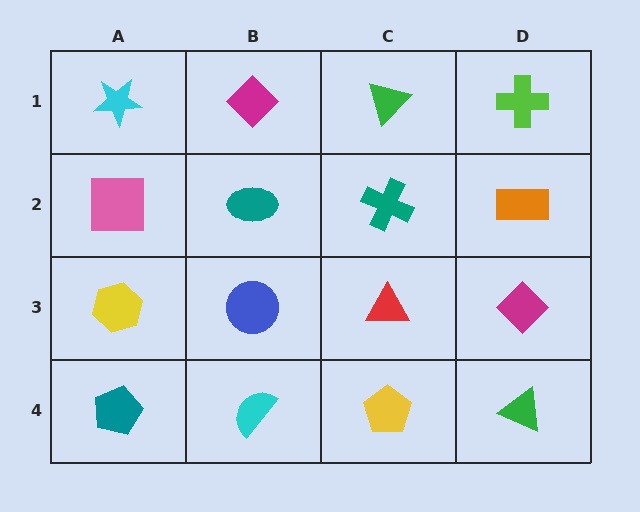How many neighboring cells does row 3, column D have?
3.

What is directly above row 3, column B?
A teal ellipse.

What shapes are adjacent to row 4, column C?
A red triangle (row 3, column C), a cyan semicircle (row 4, column B), a green triangle (row 4, column D).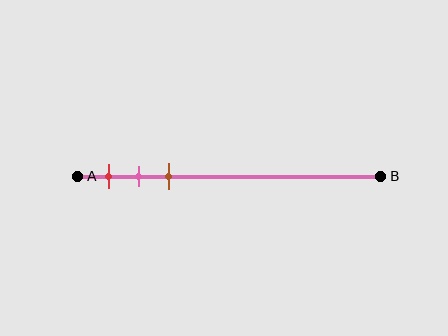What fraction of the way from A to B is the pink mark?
The pink mark is approximately 20% (0.2) of the way from A to B.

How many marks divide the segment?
There are 3 marks dividing the segment.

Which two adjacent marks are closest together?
The pink and brown marks are the closest adjacent pair.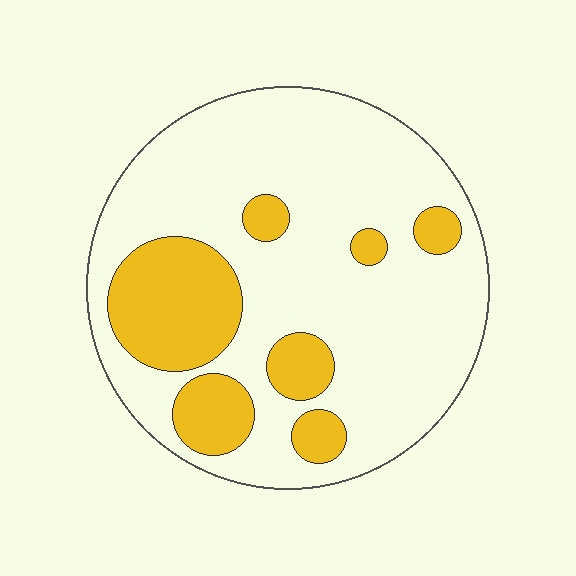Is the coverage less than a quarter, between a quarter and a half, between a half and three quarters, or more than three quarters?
Less than a quarter.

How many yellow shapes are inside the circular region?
7.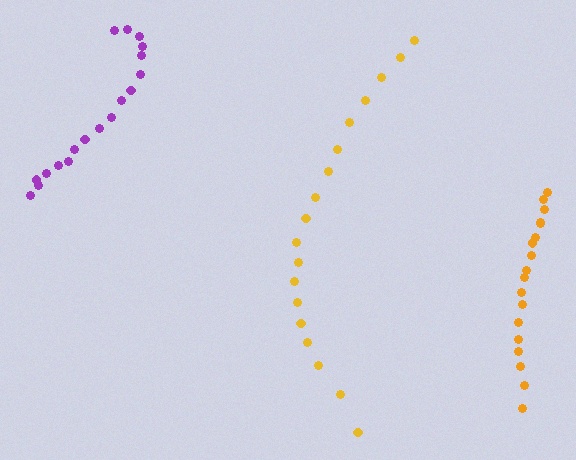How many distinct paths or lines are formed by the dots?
There are 3 distinct paths.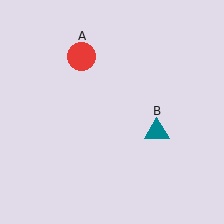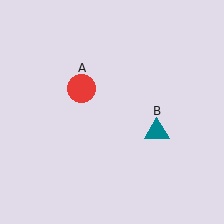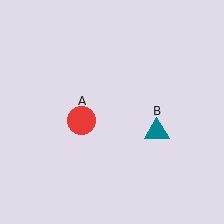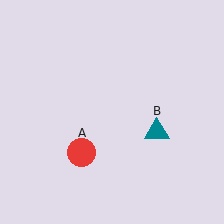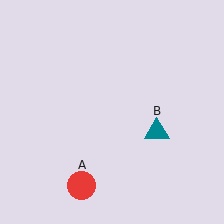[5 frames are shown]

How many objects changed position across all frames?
1 object changed position: red circle (object A).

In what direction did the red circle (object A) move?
The red circle (object A) moved down.